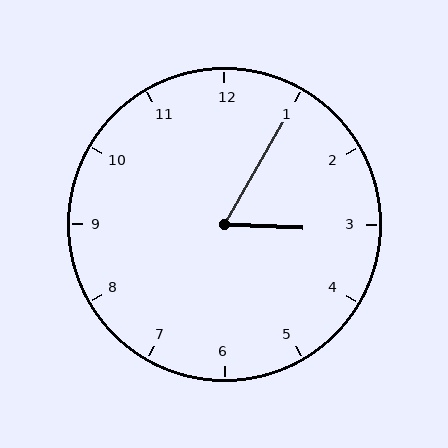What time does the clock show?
3:05.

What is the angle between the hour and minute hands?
Approximately 62 degrees.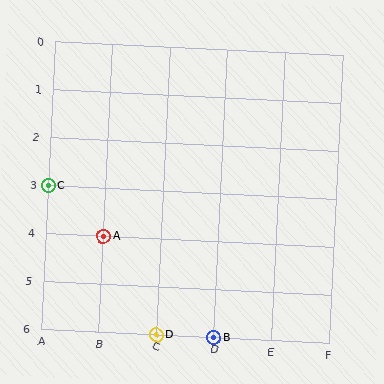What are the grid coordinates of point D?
Point D is at grid coordinates (C, 6).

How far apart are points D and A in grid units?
Points D and A are 1 column and 2 rows apart (about 2.2 grid units diagonally).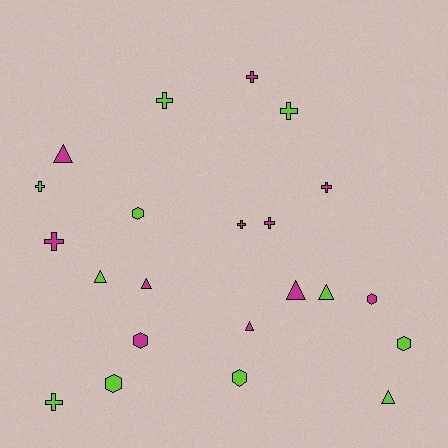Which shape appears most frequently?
Cross, with 9 objects.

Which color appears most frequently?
Lime, with 11 objects.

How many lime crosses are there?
There are 4 lime crosses.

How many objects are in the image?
There are 22 objects.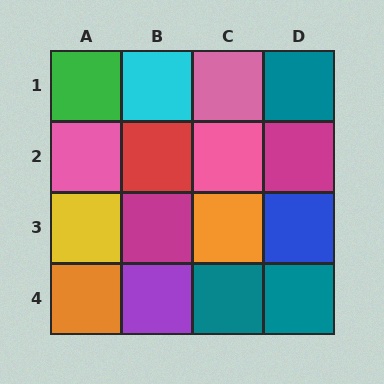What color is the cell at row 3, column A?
Yellow.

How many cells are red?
1 cell is red.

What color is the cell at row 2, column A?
Pink.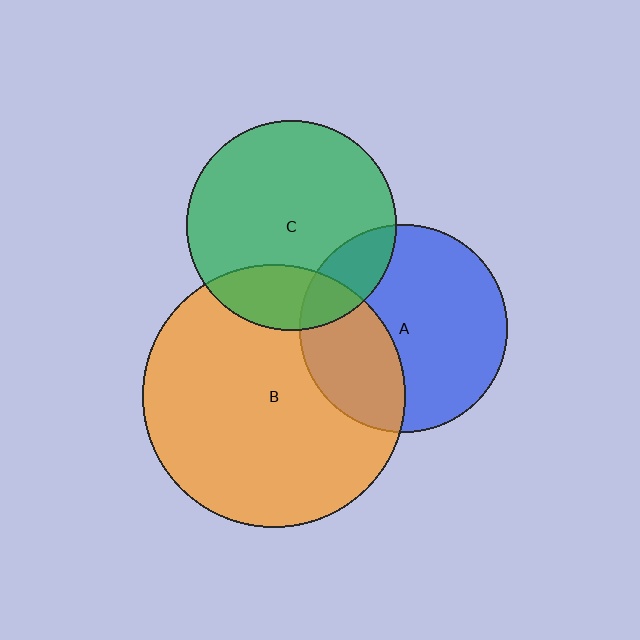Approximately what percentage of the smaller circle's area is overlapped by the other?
Approximately 20%.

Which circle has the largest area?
Circle B (orange).